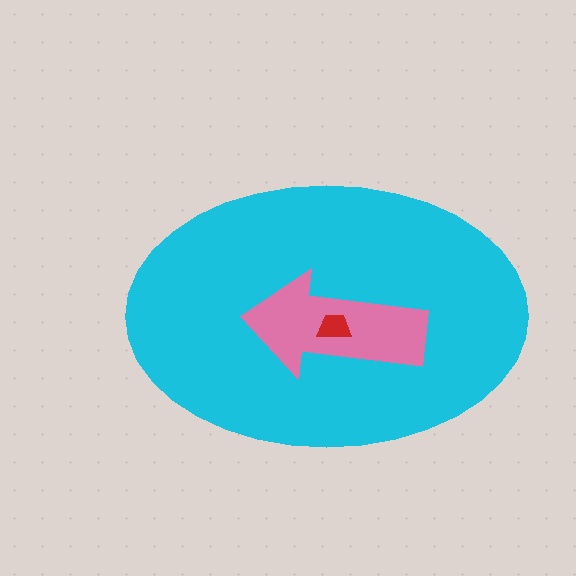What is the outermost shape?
The cyan ellipse.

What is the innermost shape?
The red trapezoid.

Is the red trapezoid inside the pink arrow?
Yes.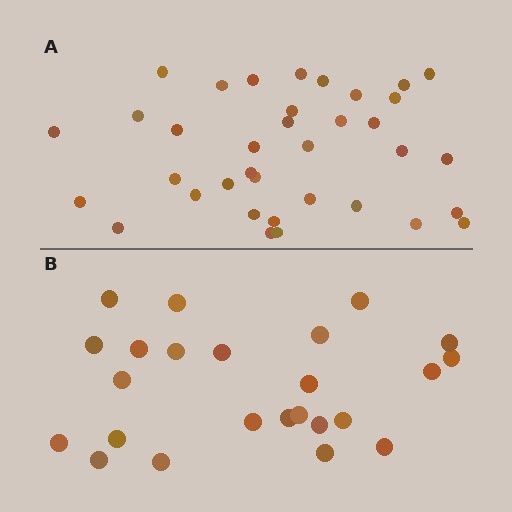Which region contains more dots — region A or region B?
Region A (the top region) has more dots.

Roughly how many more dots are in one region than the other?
Region A has roughly 12 or so more dots than region B.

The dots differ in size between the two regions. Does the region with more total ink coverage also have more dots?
No. Region B has more total ink coverage because its dots are larger, but region A actually contains more individual dots. Total area can be misleading — the number of items is what matters here.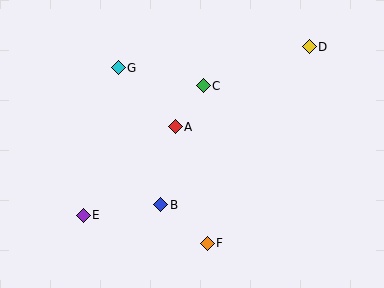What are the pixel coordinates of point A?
Point A is at (175, 127).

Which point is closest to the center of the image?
Point A at (175, 127) is closest to the center.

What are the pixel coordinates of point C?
Point C is at (203, 86).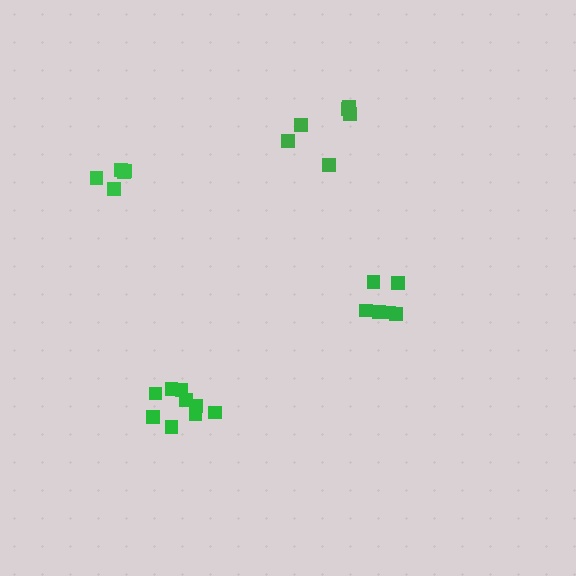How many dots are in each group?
Group 1: 6 dots, Group 2: 9 dots, Group 3: 6 dots, Group 4: 5 dots (26 total).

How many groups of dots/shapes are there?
There are 4 groups.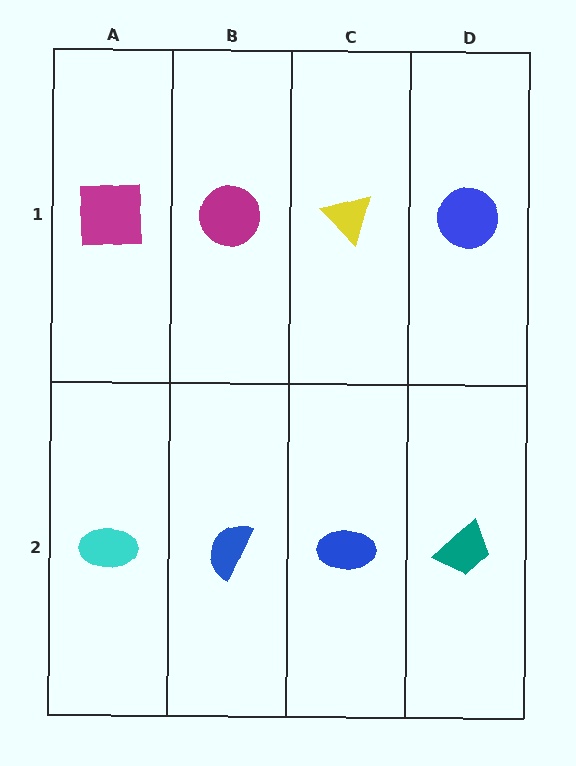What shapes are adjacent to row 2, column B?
A magenta circle (row 1, column B), a cyan ellipse (row 2, column A), a blue ellipse (row 2, column C).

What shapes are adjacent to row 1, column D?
A teal trapezoid (row 2, column D), a yellow triangle (row 1, column C).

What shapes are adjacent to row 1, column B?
A blue semicircle (row 2, column B), a magenta square (row 1, column A), a yellow triangle (row 1, column C).